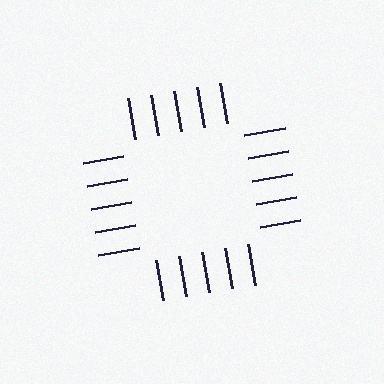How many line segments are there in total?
20 — 5 along each of the 4 edges.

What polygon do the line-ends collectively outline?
An illusory square — the line segments terminate on its edges but no continuous stroke is drawn.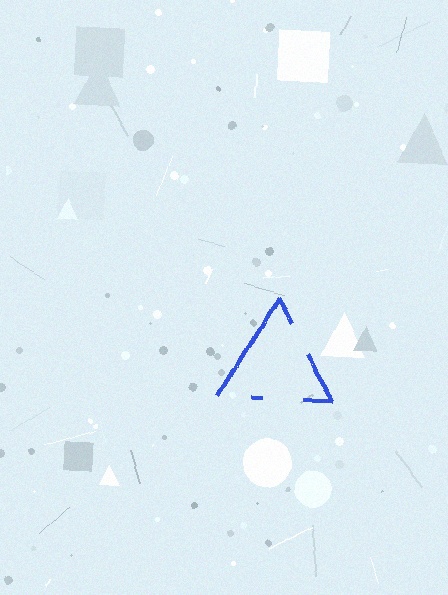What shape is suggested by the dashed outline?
The dashed outline suggests a triangle.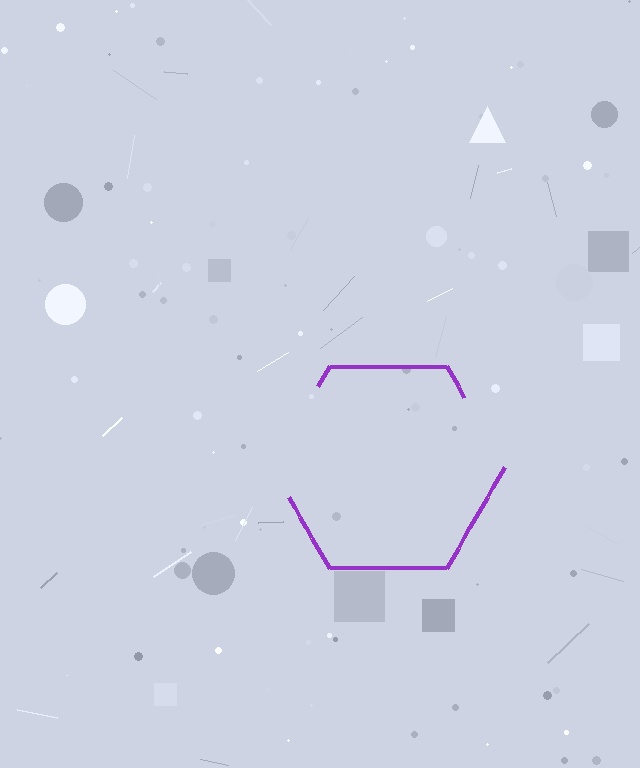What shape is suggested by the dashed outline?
The dashed outline suggests a hexagon.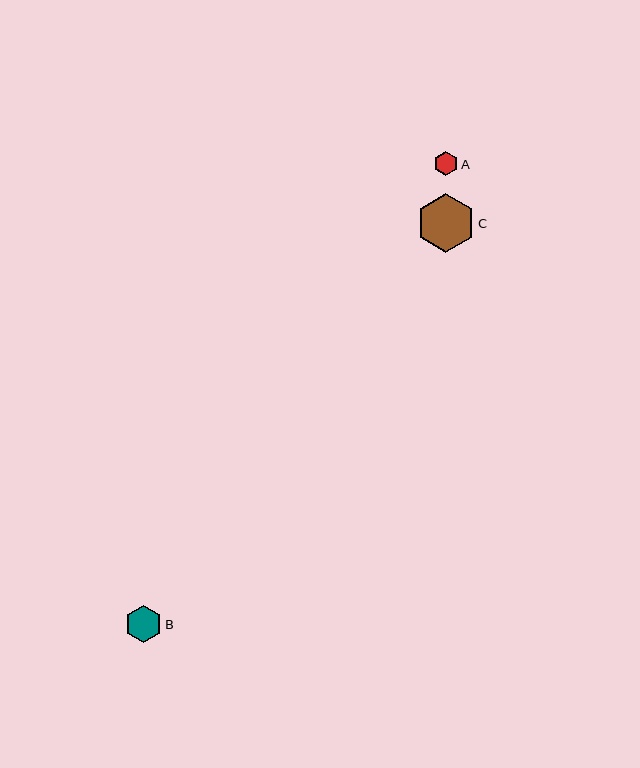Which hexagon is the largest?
Hexagon C is the largest with a size of approximately 59 pixels.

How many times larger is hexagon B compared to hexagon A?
Hexagon B is approximately 1.6 times the size of hexagon A.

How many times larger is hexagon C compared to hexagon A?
Hexagon C is approximately 2.5 times the size of hexagon A.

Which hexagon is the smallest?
Hexagon A is the smallest with a size of approximately 24 pixels.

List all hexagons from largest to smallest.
From largest to smallest: C, B, A.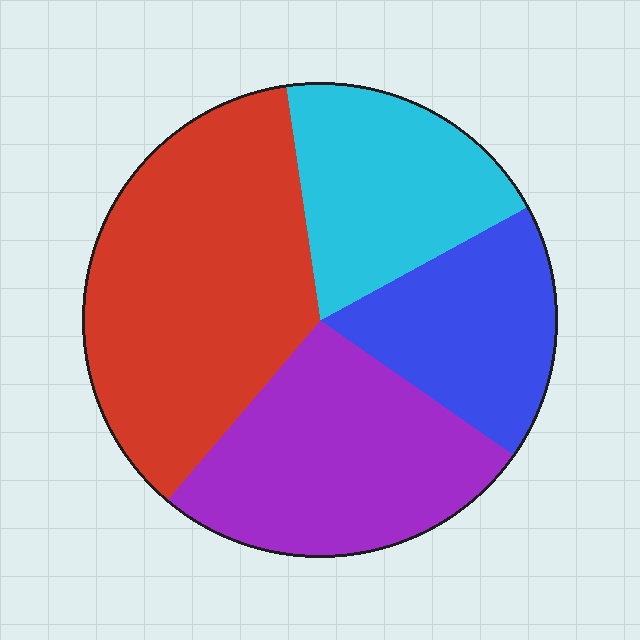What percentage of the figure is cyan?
Cyan covers about 20% of the figure.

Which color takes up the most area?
Red, at roughly 35%.